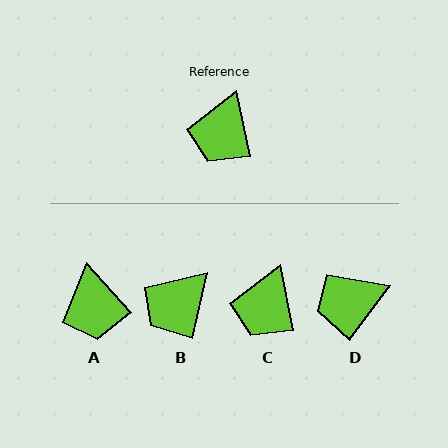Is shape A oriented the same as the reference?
No, it is off by about 31 degrees.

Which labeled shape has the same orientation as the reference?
C.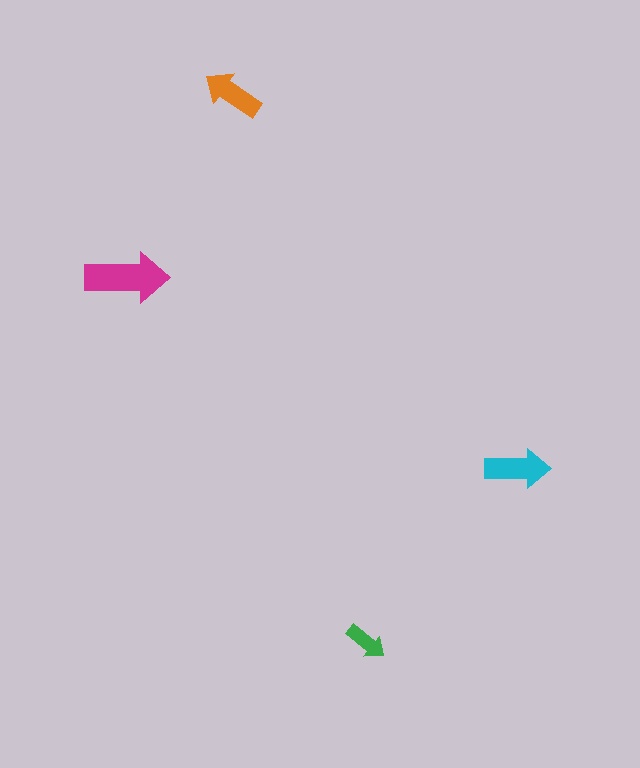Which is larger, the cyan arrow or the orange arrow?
The cyan one.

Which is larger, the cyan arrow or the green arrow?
The cyan one.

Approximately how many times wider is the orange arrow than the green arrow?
About 1.5 times wider.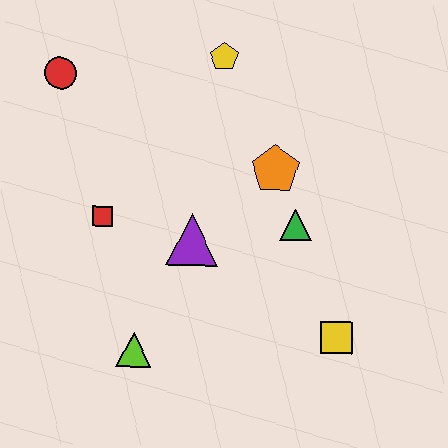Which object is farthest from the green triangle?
The red circle is farthest from the green triangle.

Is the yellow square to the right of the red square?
Yes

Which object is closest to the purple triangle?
The red square is closest to the purple triangle.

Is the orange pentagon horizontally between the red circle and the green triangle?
Yes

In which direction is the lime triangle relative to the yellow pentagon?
The lime triangle is below the yellow pentagon.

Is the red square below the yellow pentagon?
Yes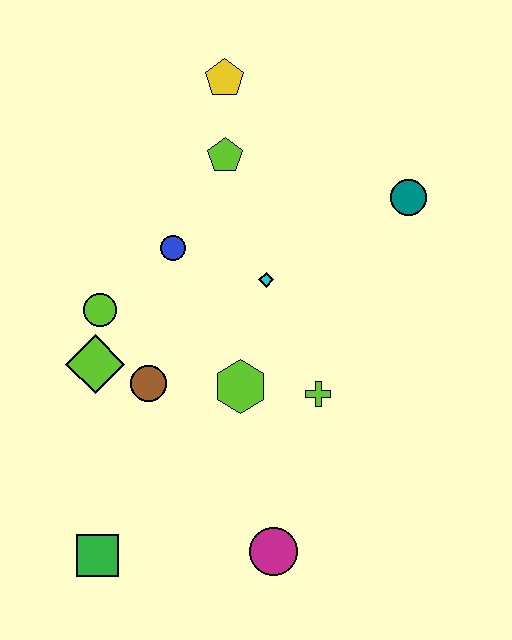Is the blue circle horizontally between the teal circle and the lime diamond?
Yes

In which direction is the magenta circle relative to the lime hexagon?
The magenta circle is below the lime hexagon.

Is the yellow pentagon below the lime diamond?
No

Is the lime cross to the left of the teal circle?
Yes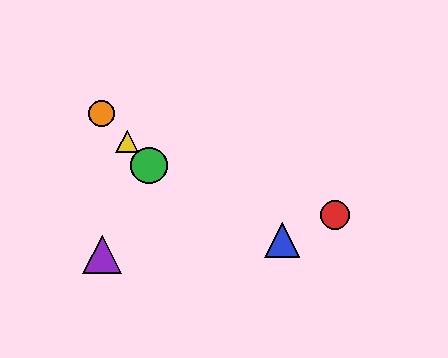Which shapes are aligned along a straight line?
The green circle, the yellow triangle, the orange circle are aligned along a straight line.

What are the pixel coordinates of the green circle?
The green circle is at (149, 166).